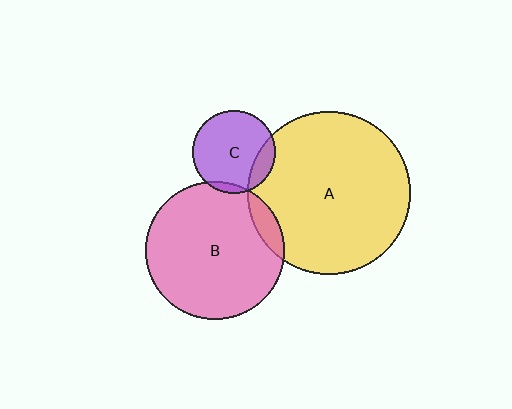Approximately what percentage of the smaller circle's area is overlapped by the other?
Approximately 5%.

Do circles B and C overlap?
Yes.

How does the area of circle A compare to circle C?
Approximately 3.8 times.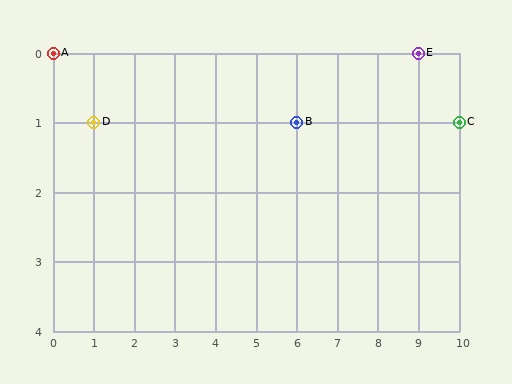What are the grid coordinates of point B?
Point B is at grid coordinates (6, 1).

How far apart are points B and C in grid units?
Points B and C are 4 columns apart.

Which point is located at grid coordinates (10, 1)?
Point C is at (10, 1).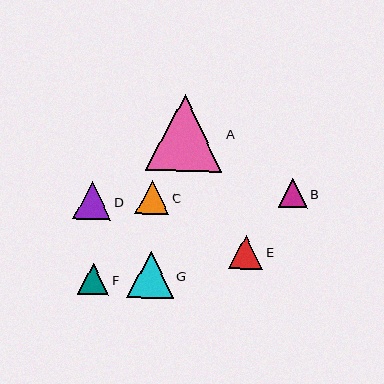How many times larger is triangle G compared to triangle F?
Triangle G is approximately 1.5 times the size of triangle F.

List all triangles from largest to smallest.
From largest to smallest: A, G, D, C, E, F, B.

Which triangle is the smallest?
Triangle B is the smallest with a size of approximately 29 pixels.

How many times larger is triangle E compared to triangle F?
Triangle E is approximately 1.1 times the size of triangle F.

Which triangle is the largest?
Triangle A is the largest with a size of approximately 76 pixels.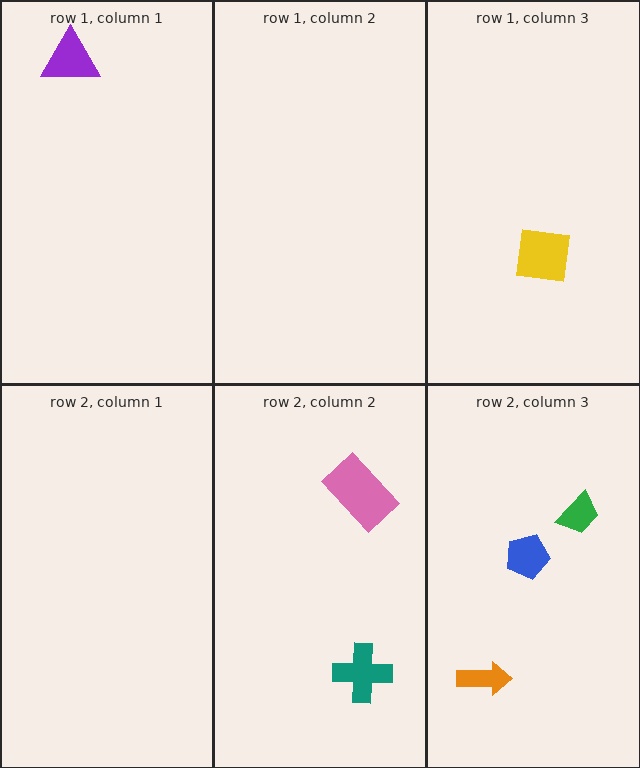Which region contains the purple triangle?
The row 1, column 1 region.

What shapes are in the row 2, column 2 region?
The teal cross, the pink rectangle.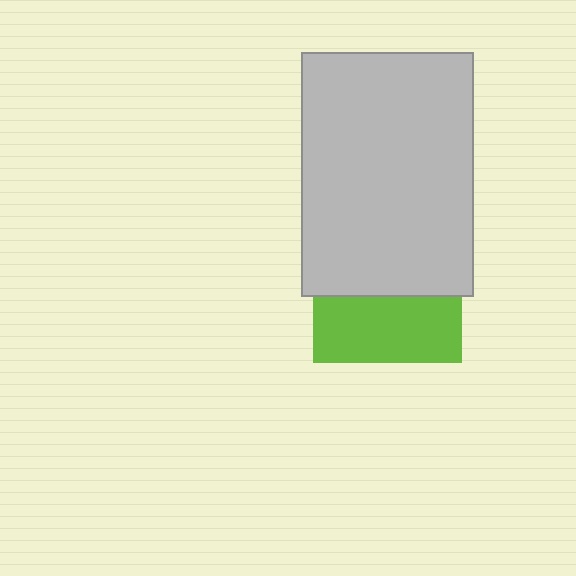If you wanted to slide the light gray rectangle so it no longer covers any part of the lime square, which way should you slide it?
Slide it up — that is the most direct way to separate the two shapes.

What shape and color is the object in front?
The object in front is a light gray rectangle.